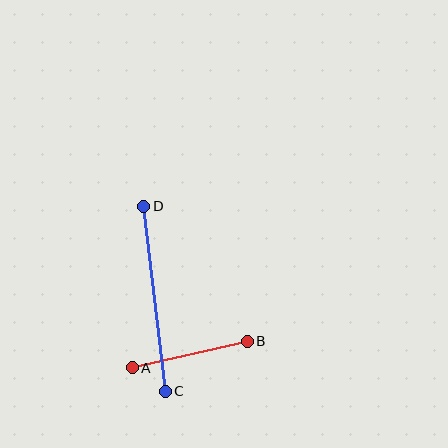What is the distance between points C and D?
The distance is approximately 186 pixels.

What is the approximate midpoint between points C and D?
The midpoint is at approximately (155, 299) pixels.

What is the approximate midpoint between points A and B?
The midpoint is at approximately (190, 354) pixels.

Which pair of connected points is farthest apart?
Points C and D are farthest apart.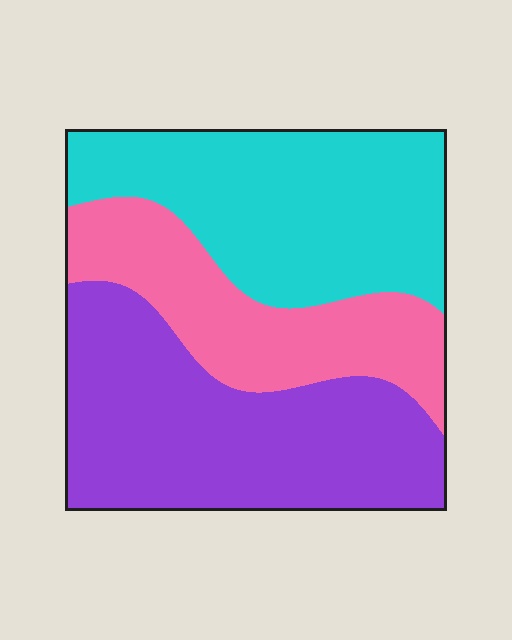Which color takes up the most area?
Purple, at roughly 40%.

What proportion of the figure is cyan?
Cyan takes up about one third (1/3) of the figure.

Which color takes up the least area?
Pink, at roughly 25%.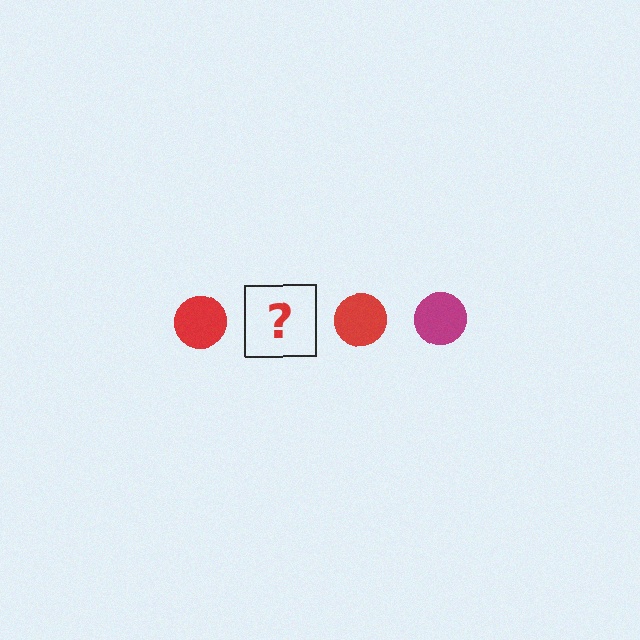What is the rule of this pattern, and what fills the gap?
The rule is that the pattern cycles through red, magenta circles. The gap should be filled with a magenta circle.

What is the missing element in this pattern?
The missing element is a magenta circle.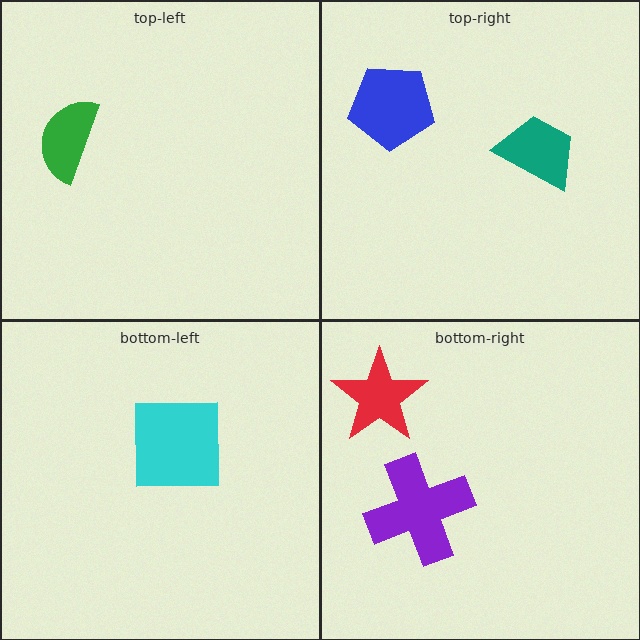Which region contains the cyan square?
The bottom-left region.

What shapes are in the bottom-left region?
The cyan square.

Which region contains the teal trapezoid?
The top-right region.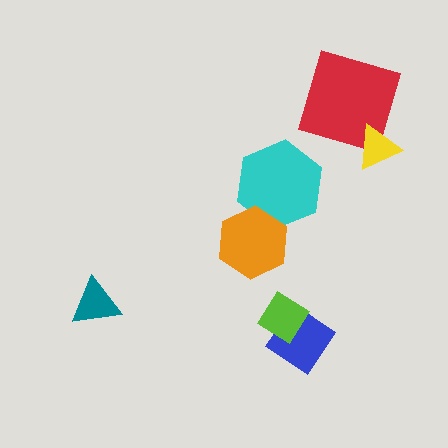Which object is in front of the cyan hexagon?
The orange hexagon is in front of the cyan hexagon.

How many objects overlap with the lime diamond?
1 object overlaps with the lime diamond.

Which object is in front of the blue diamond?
The lime diamond is in front of the blue diamond.